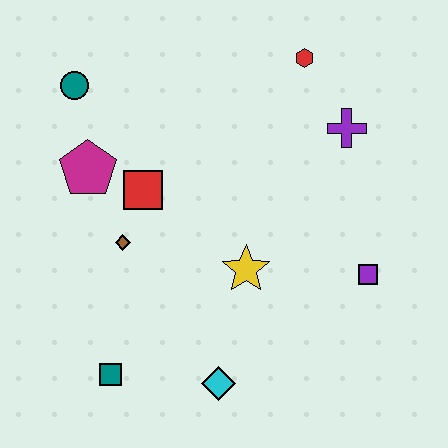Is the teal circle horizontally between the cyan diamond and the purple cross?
No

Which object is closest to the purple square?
The yellow star is closest to the purple square.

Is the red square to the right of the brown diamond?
Yes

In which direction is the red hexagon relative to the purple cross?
The red hexagon is above the purple cross.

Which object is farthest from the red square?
The purple square is farthest from the red square.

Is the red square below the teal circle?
Yes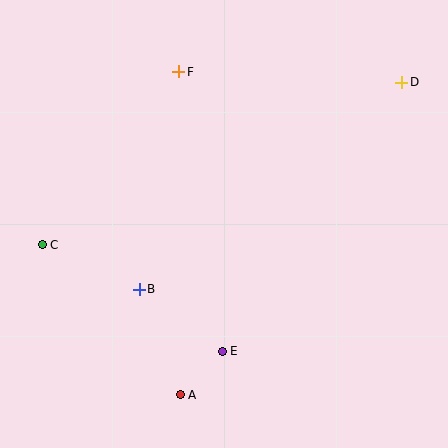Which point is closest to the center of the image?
Point B at (139, 289) is closest to the center.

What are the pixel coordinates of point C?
Point C is at (42, 245).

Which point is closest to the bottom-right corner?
Point E is closest to the bottom-right corner.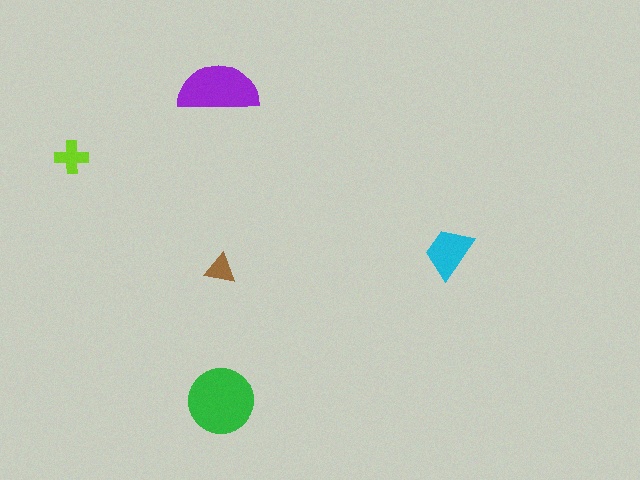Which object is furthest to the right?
The cyan trapezoid is rightmost.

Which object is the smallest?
The brown triangle.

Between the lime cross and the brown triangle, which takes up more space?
The lime cross.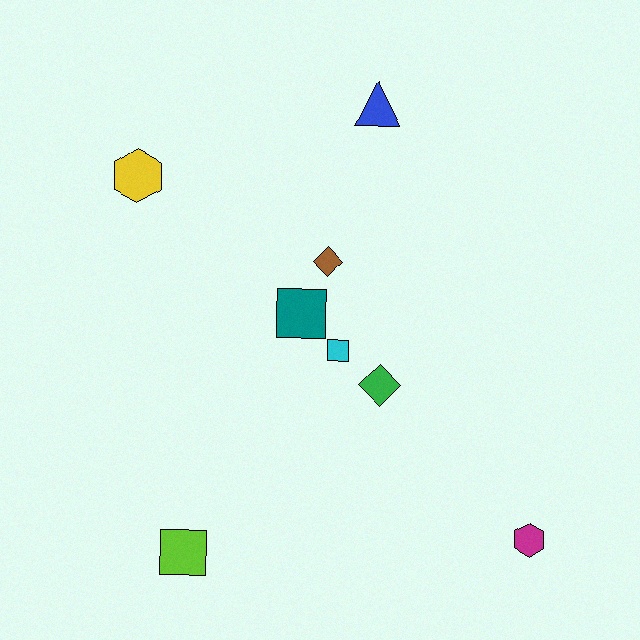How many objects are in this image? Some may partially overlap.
There are 8 objects.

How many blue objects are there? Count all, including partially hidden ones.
There is 1 blue object.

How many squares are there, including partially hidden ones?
There are 3 squares.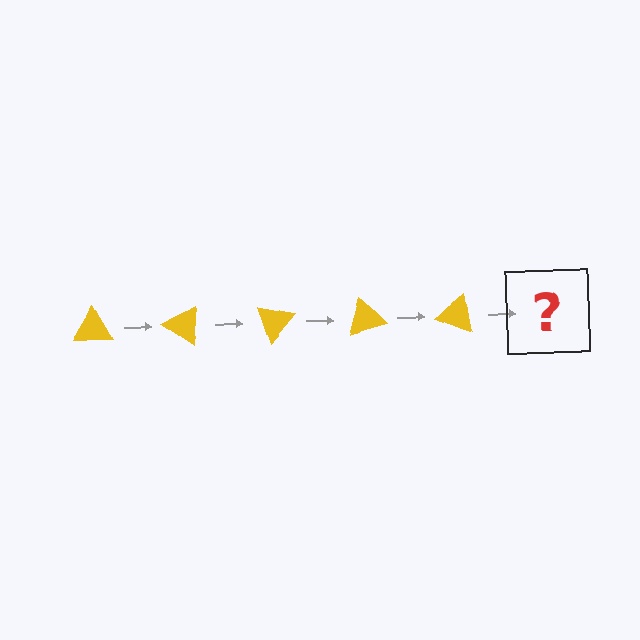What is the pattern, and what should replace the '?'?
The pattern is that the triangle rotates 35 degrees each step. The '?' should be a yellow triangle rotated 175 degrees.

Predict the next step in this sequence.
The next step is a yellow triangle rotated 175 degrees.